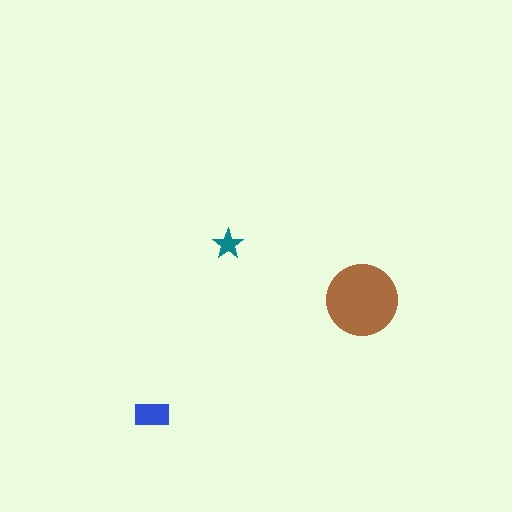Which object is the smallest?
The teal star.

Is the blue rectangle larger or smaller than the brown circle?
Smaller.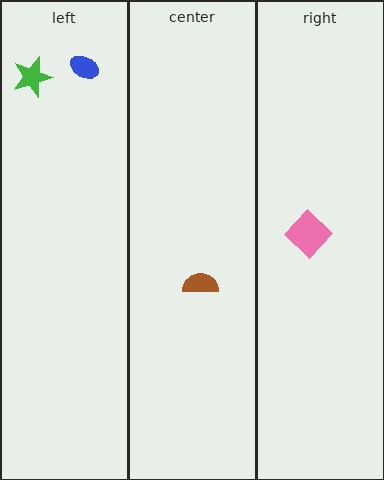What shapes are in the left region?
The green star, the blue ellipse.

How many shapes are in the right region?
1.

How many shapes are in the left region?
2.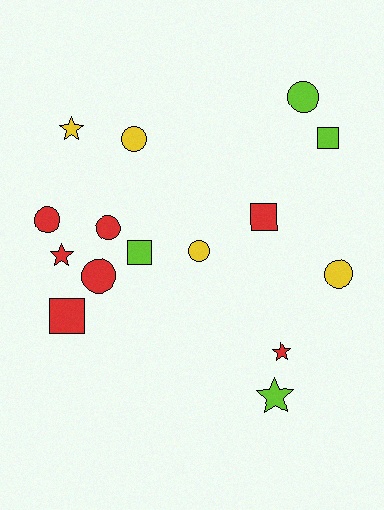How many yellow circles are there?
There are 3 yellow circles.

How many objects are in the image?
There are 15 objects.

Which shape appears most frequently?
Circle, with 7 objects.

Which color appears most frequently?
Red, with 7 objects.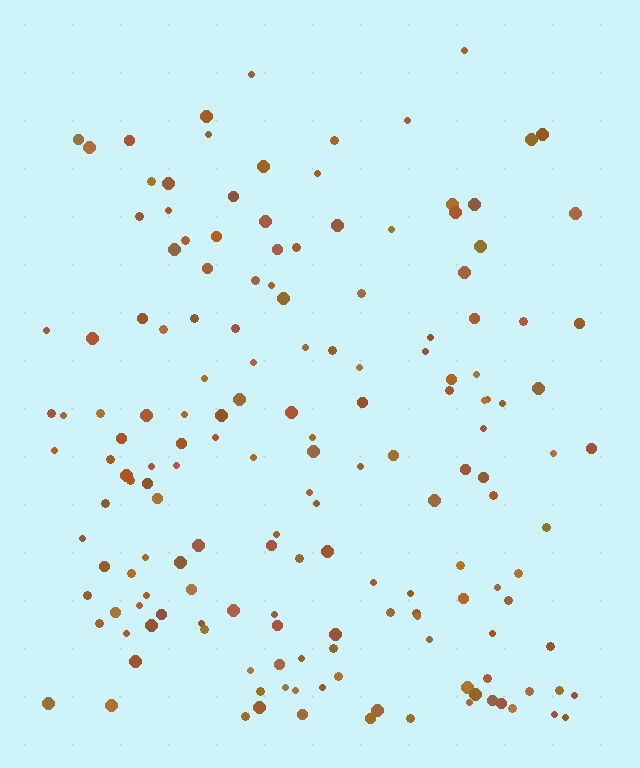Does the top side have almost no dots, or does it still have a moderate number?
Still a moderate number, just noticeably fewer than the bottom.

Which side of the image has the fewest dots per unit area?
The top.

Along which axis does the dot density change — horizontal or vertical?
Vertical.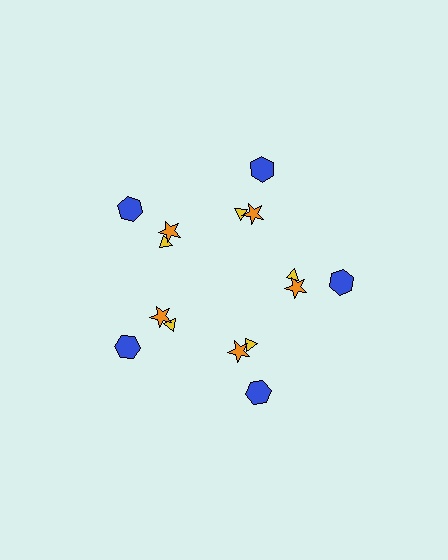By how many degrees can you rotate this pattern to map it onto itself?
The pattern maps onto itself every 72 degrees of rotation.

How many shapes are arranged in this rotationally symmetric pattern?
There are 15 shapes, arranged in 5 groups of 3.